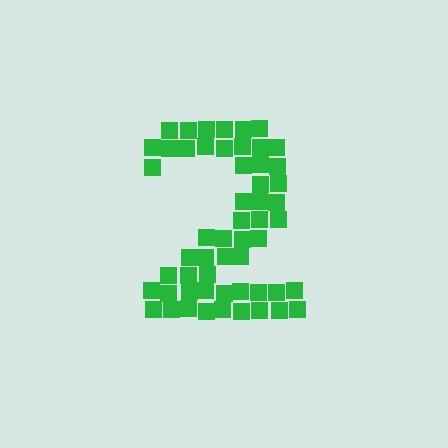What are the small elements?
The small elements are squares.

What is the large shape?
The large shape is the digit 2.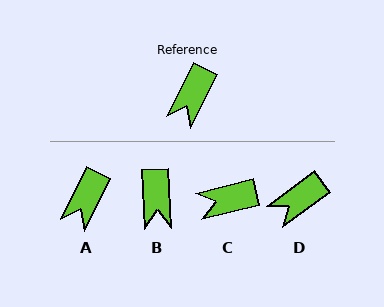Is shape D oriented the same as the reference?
No, it is off by about 27 degrees.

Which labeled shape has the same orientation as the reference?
A.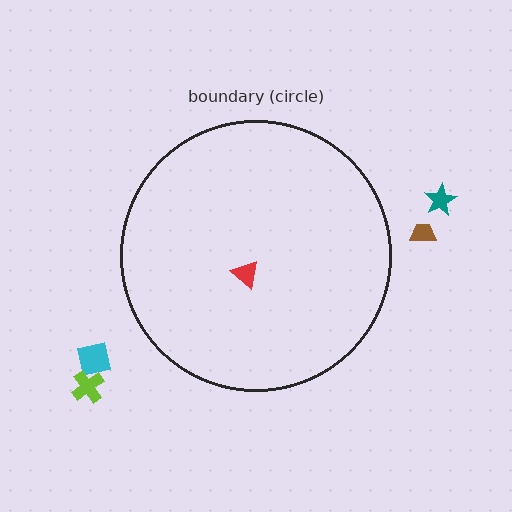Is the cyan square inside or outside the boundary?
Outside.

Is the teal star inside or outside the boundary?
Outside.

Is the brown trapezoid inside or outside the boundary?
Outside.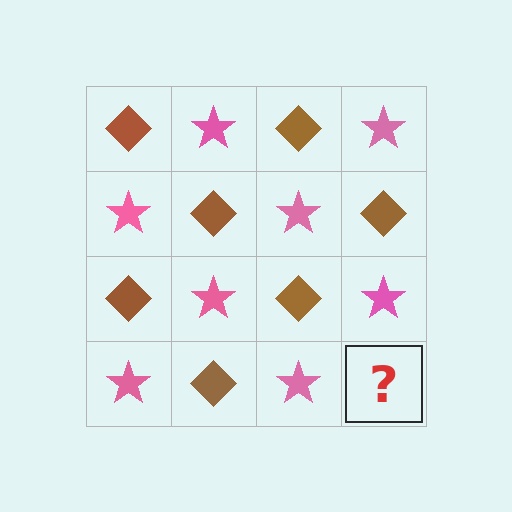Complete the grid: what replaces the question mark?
The question mark should be replaced with a brown diamond.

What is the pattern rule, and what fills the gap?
The rule is that it alternates brown diamond and pink star in a checkerboard pattern. The gap should be filled with a brown diamond.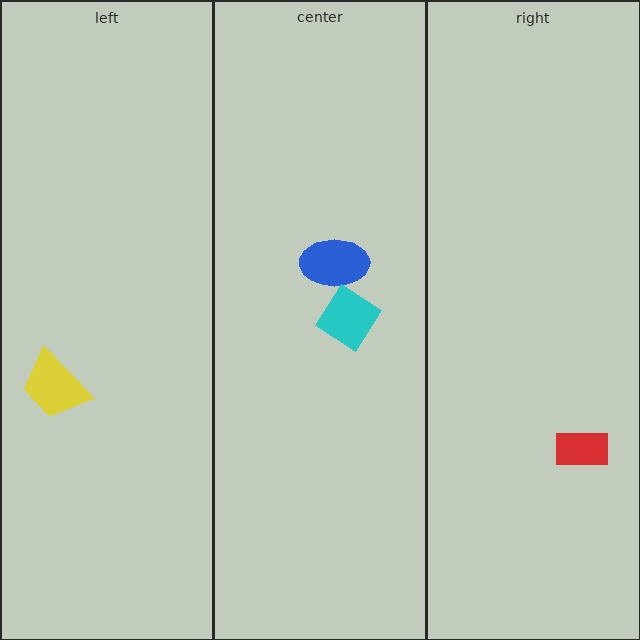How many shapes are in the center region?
2.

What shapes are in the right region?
The red rectangle.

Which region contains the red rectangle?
The right region.